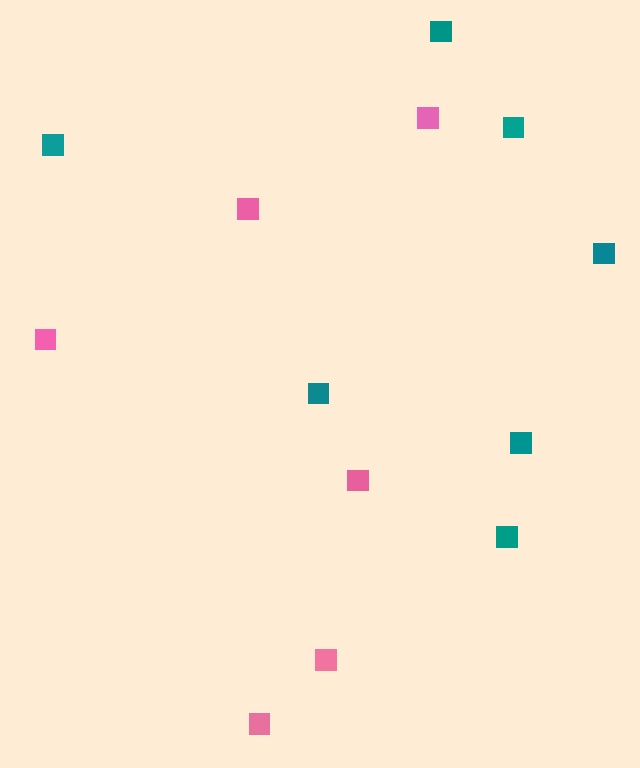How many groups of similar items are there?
There are 2 groups: one group of teal squares (7) and one group of pink squares (6).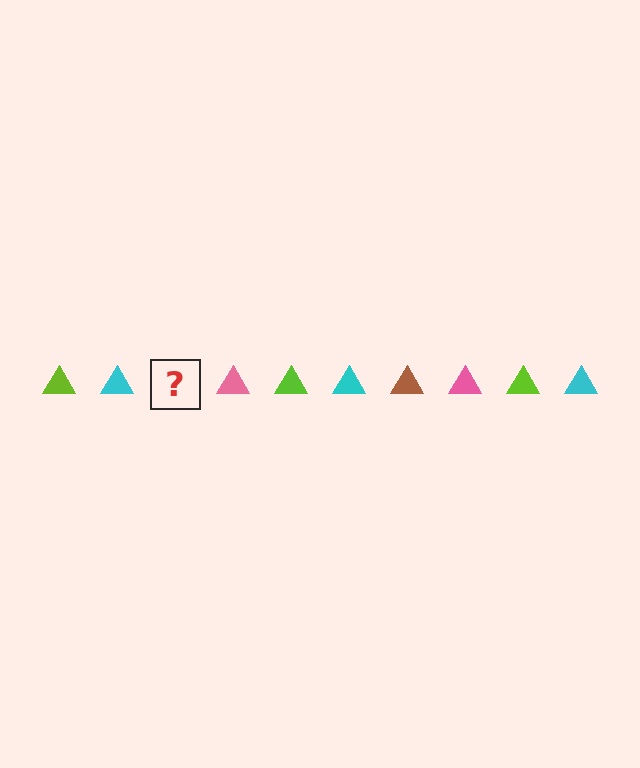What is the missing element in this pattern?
The missing element is a brown triangle.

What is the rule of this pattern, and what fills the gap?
The rule is that the pattern cycles through lime, cyan, brown, pink triangles. The gap should be filled with a brown triangle.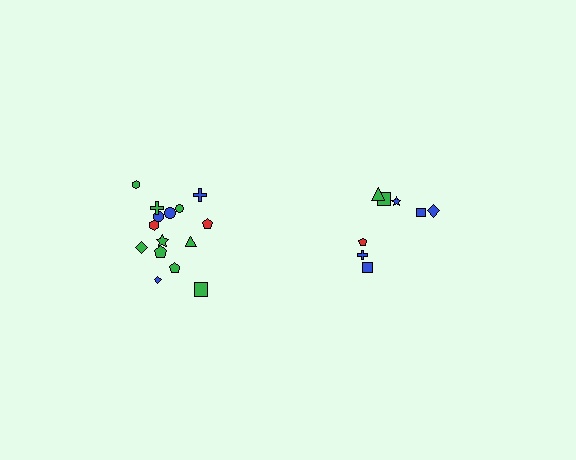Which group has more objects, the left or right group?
The left group.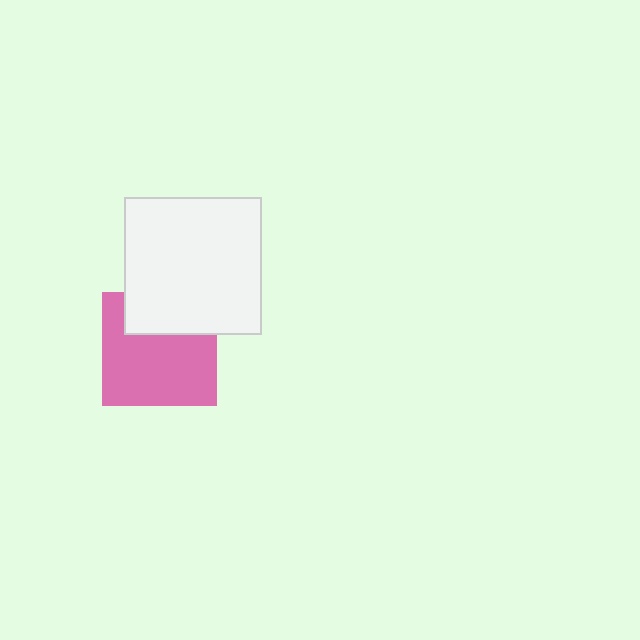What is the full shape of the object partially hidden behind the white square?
The partially hidden object is a pink square.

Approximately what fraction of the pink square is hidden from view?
Roughly 31% of the pink square is hidden behind the white square.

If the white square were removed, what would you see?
You would see the complete pink square.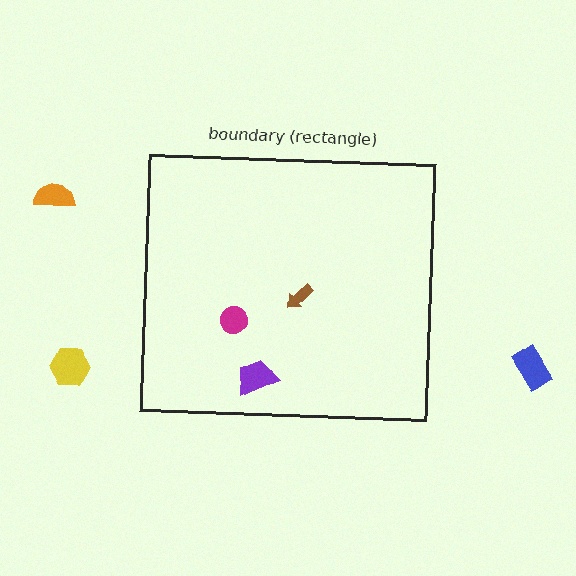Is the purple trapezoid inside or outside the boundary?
Inside.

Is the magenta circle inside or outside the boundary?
Inside.